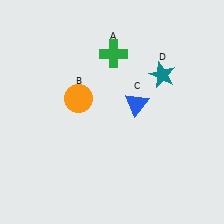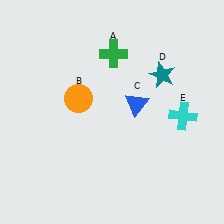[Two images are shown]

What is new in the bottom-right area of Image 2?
A cyan cross (E) was added in the bottom-right area of Image 2.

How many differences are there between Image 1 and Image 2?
There is 1 difference between the two images.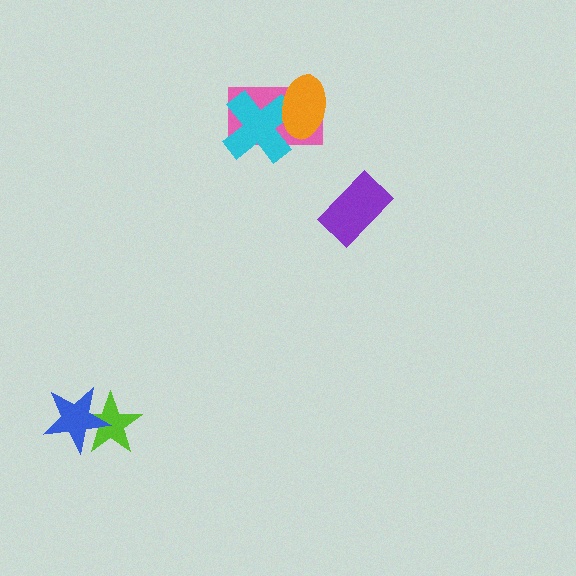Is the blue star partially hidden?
No, no other shape covers it.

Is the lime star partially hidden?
Yes, it is partially covered by another shape.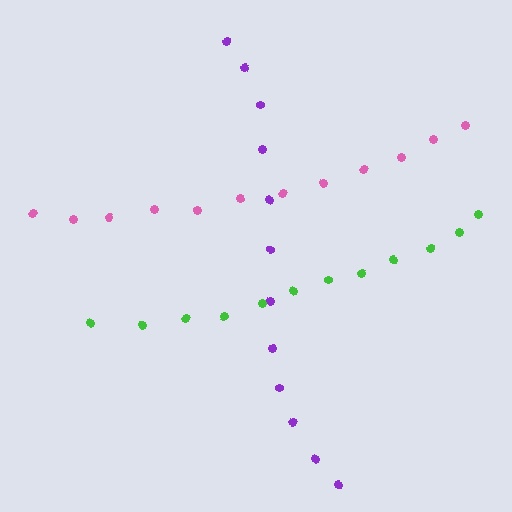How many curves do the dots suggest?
There are 3 distinct paths.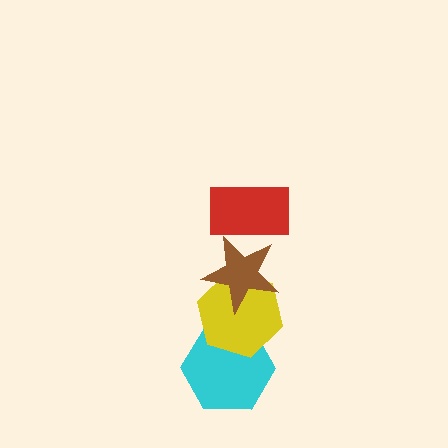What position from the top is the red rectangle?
The red rectangle is 1st from the top.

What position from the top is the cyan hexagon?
The cyan hexagon is 4th from the top.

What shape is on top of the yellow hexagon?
The brown star is on top of the yellow hexagon.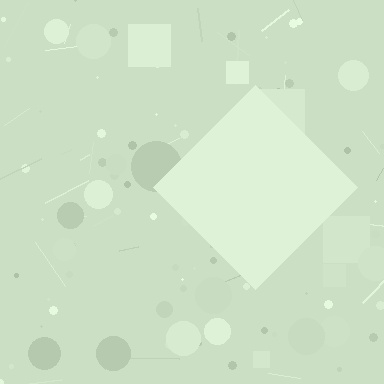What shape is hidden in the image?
A diamond is hidden in the image.